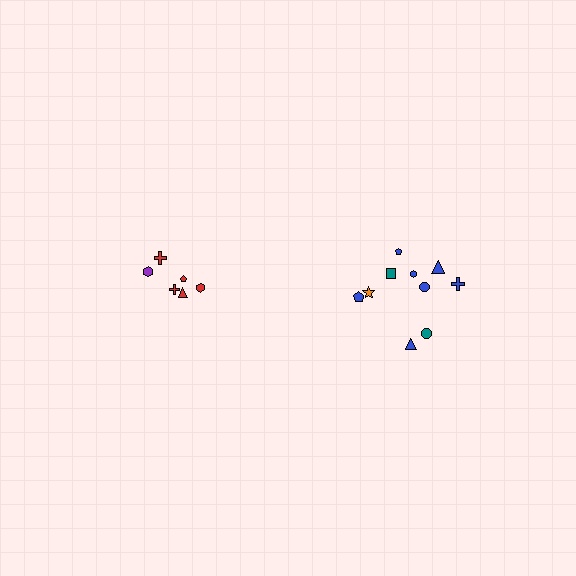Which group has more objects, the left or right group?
The right group.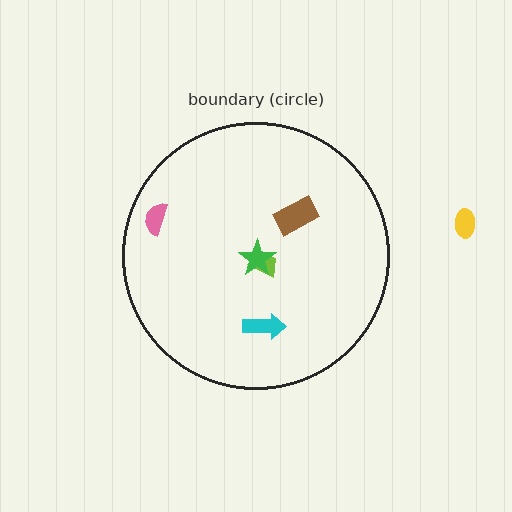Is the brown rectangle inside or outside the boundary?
Inside.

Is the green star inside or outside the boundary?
Inside.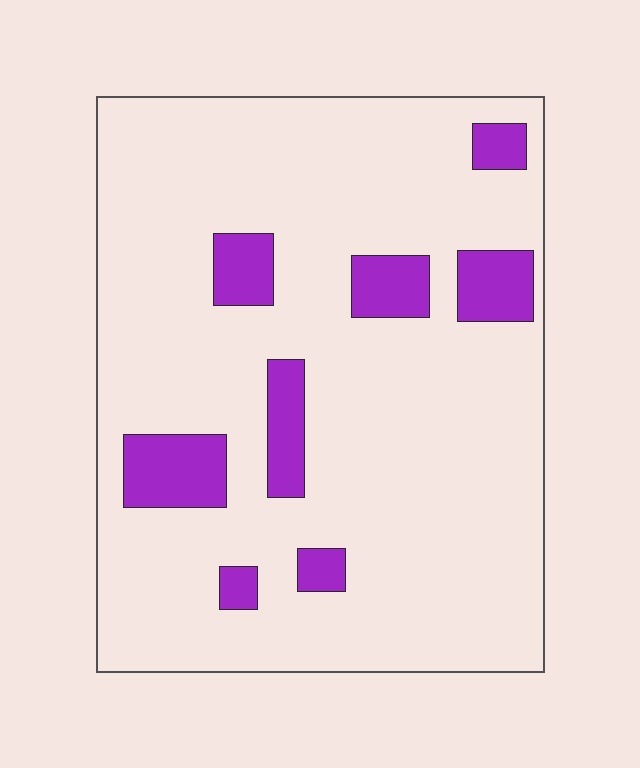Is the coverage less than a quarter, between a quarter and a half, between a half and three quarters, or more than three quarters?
Less than a quarter.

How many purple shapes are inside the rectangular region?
8.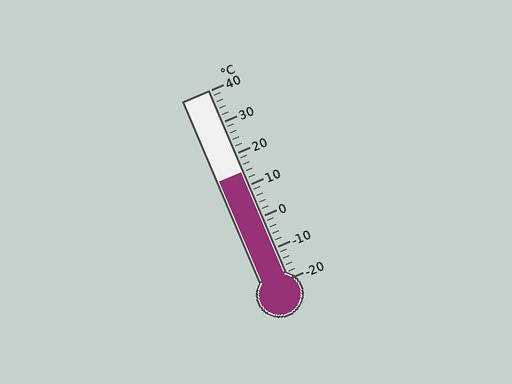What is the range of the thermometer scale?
The thermometer scale ranges from -20°C to 40°C.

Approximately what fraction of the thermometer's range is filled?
The thermometer is filled to approximately 55% of its range.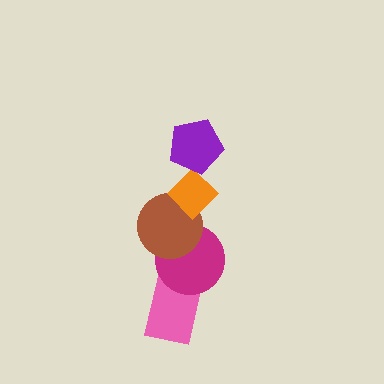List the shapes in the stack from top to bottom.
From top to bottom: the purple pentagon, the orange diamond, the brown circle, the magenta circle, the pink rectangle.